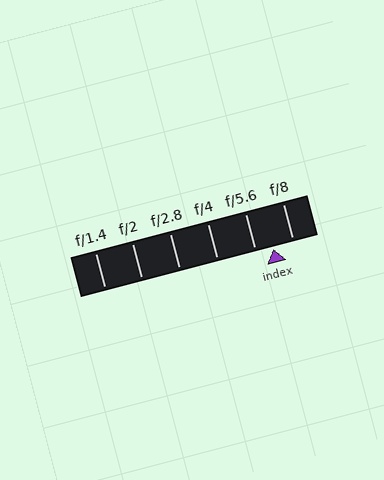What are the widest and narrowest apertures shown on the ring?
The widest aperture shown is f/1.4 and the narrowest is f/8.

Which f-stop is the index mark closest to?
The index mark is closest to f/5.6.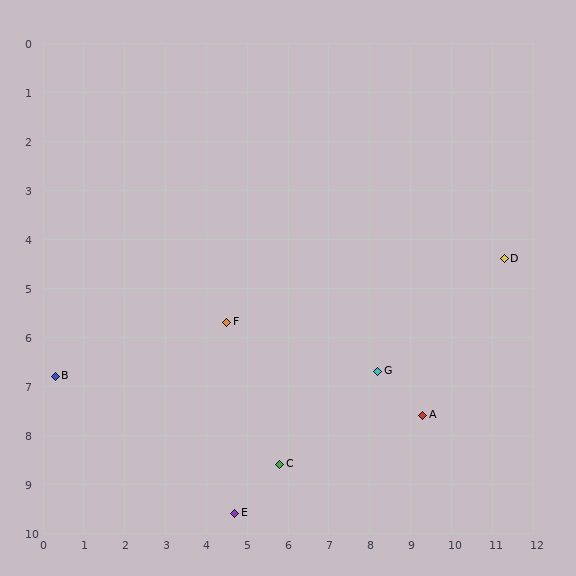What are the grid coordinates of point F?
Point F is at approximately (4.5, 5.7).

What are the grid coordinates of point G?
Point G is at approximately (8.2, 6.7).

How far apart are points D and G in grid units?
Points D and G are about 3.9 grid units apart.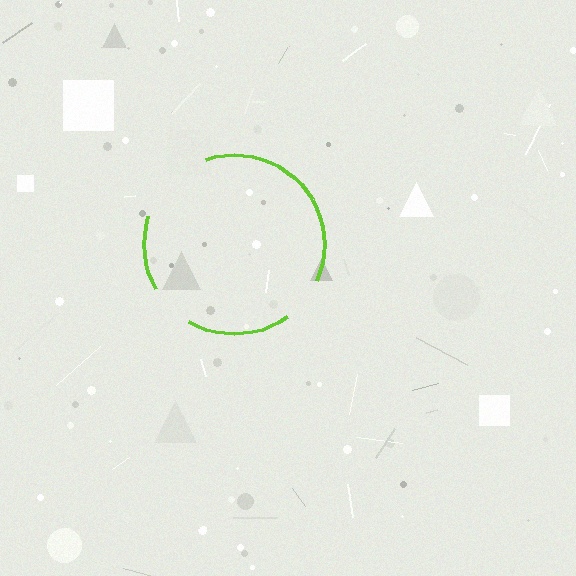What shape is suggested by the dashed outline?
The dashed outline suggests a circle.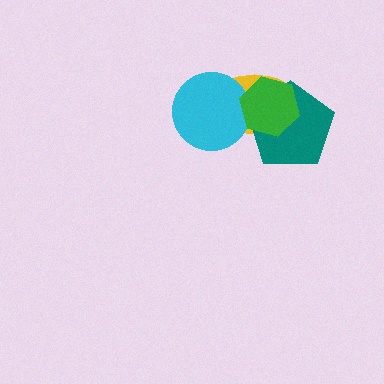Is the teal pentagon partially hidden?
Yes, it is partially covered by another shape.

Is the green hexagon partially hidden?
No, no other shape covers it.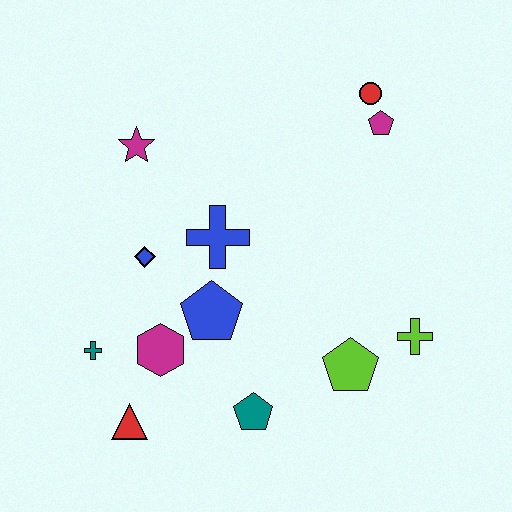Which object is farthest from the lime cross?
The magenta star is farthest from the lime cross.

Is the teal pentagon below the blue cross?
Yes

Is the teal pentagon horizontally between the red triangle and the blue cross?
No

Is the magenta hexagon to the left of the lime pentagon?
Yes